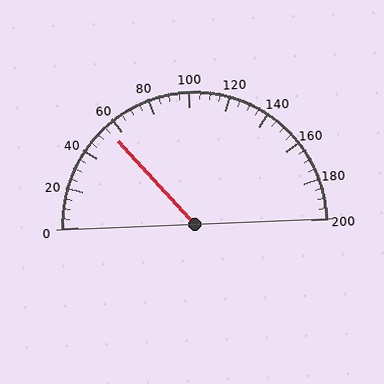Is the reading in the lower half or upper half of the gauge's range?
The reading is in the lower half of the range (0 to 200).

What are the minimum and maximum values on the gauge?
The gauge ranges from 0 to 200.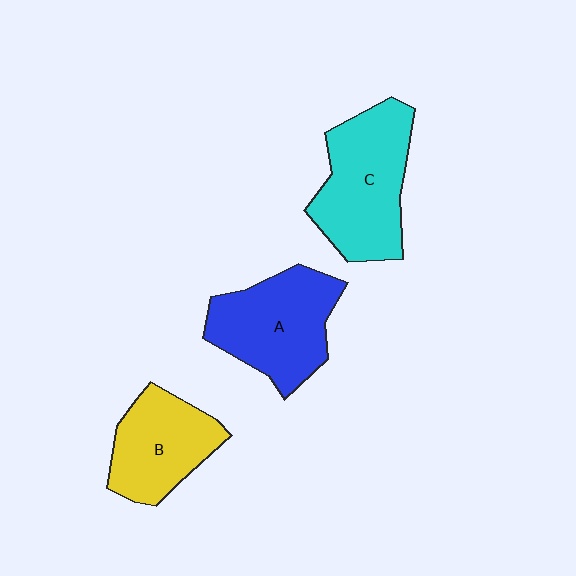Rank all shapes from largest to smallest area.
From largest to smallest: C (cyan), A (blue), B (yellow).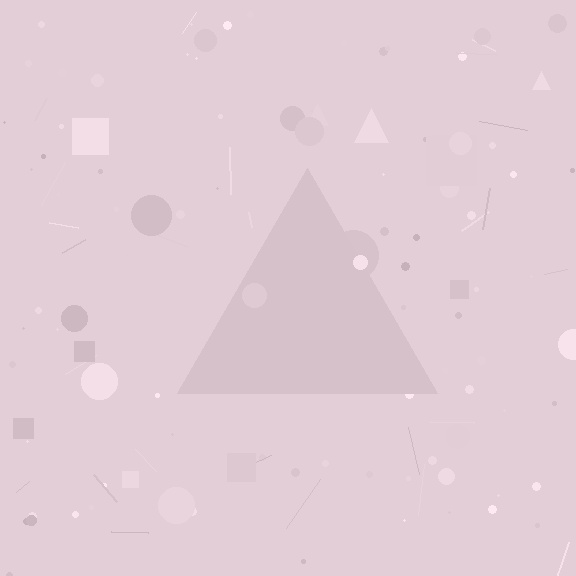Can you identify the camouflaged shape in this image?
The camouflaged shape is a triangle.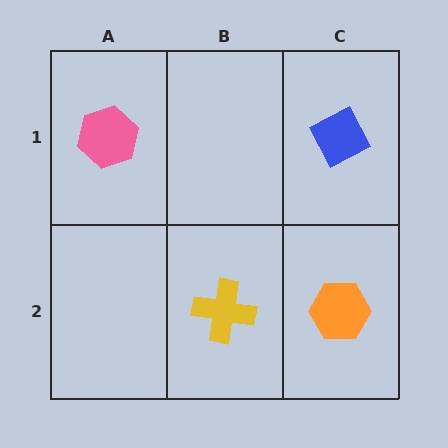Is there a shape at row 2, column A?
No, that cell is empty.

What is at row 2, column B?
A yellow cross.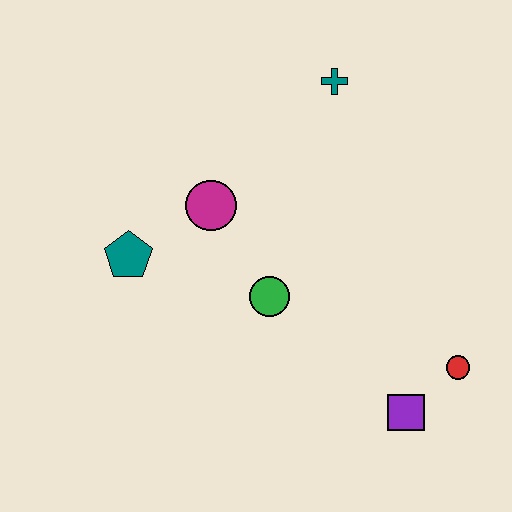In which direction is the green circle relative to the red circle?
The green circle is to the left of the red circle.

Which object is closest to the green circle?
The magenta circle is closest to the green circle.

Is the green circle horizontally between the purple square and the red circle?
No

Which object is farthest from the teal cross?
The purple square is farthest from the teal cross.